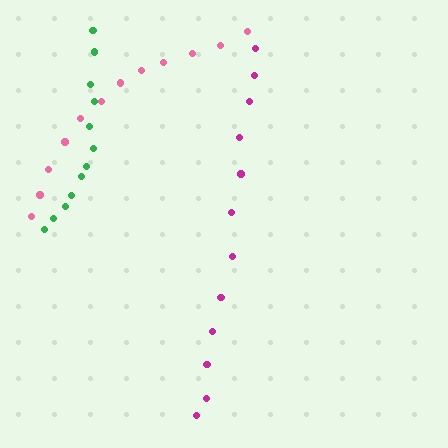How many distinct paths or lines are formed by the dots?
There are 3 distinct paths.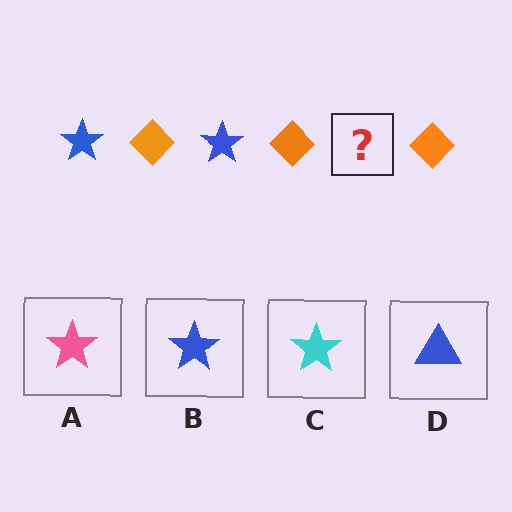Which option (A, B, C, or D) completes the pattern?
B.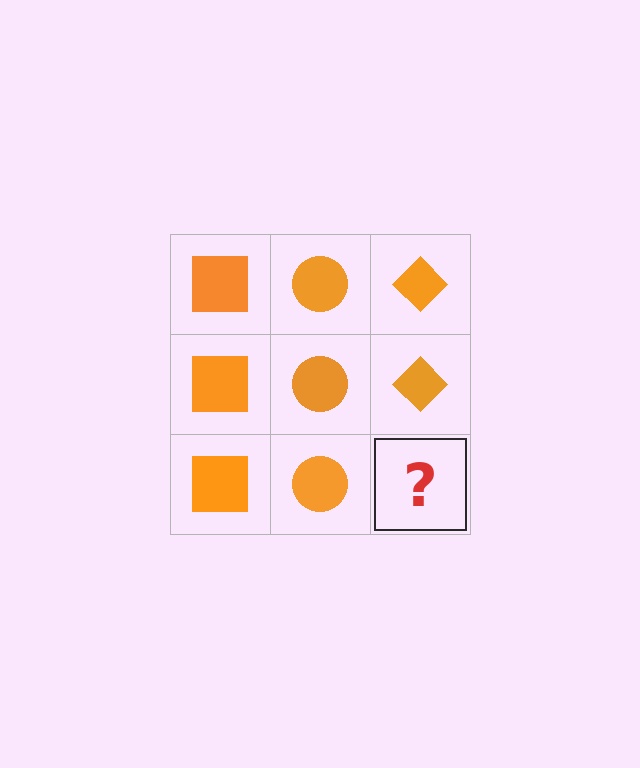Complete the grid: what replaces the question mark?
The question mark should be replaced with an orange diamond.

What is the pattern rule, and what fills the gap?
The rule is that each column has a consistent shape. The gap should be filled with an orange diamond.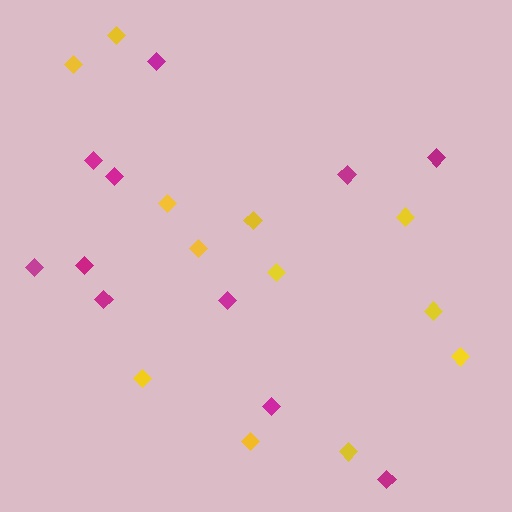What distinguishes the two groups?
There are 2 groups: one group of magenta diamonds (11) and one group of yellow diamonds (12).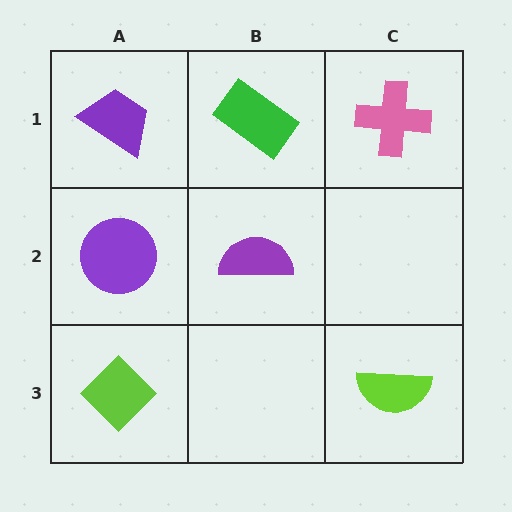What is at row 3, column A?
A lime diamond.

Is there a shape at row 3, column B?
No, that cell is empty.